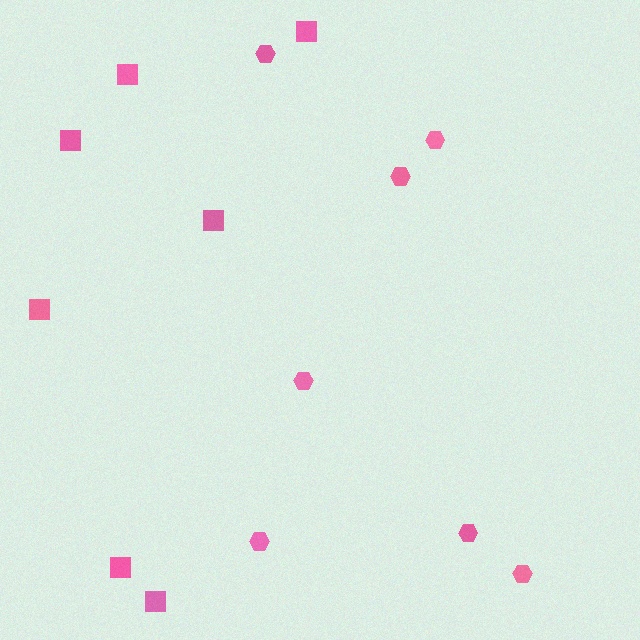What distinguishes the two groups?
There are 2 groups: one group of squares (7) and one group of hexagons (7).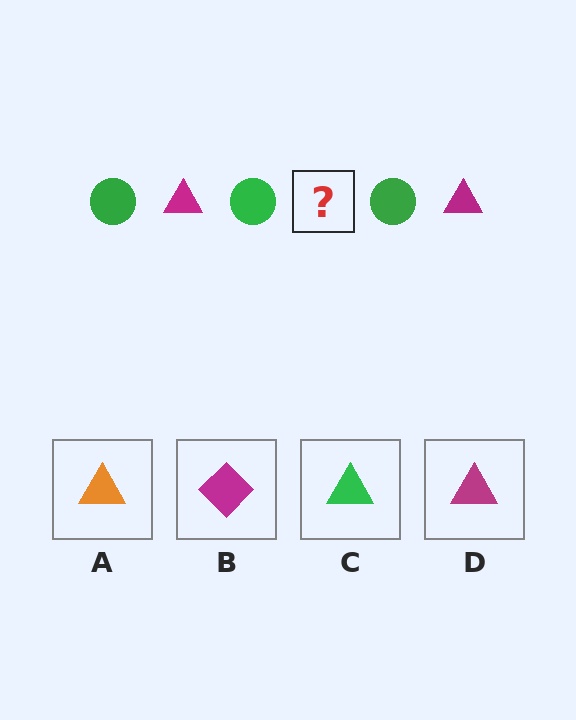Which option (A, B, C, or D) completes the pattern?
D.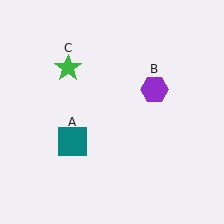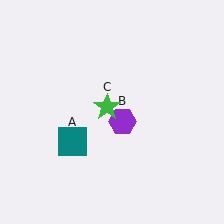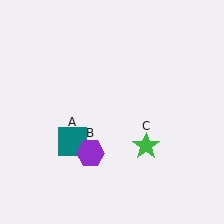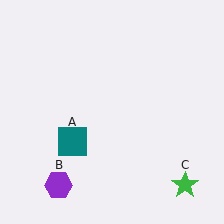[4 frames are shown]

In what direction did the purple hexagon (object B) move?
The purple hexagon (object B) moved down and to the left.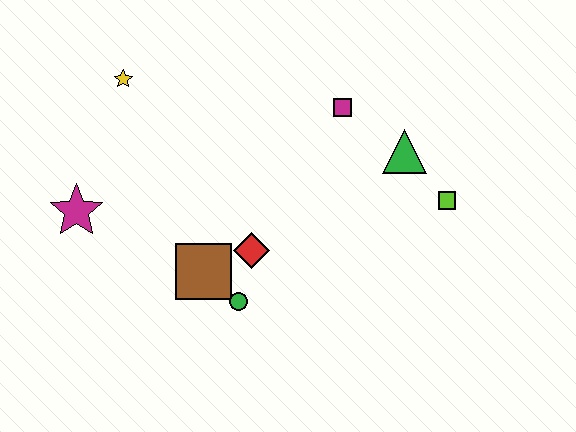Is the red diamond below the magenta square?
Yes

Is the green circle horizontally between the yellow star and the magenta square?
Yes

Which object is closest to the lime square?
The green triangle is closest to the lime square.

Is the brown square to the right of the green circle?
No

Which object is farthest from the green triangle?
The magenta star is farthest from the green triangle.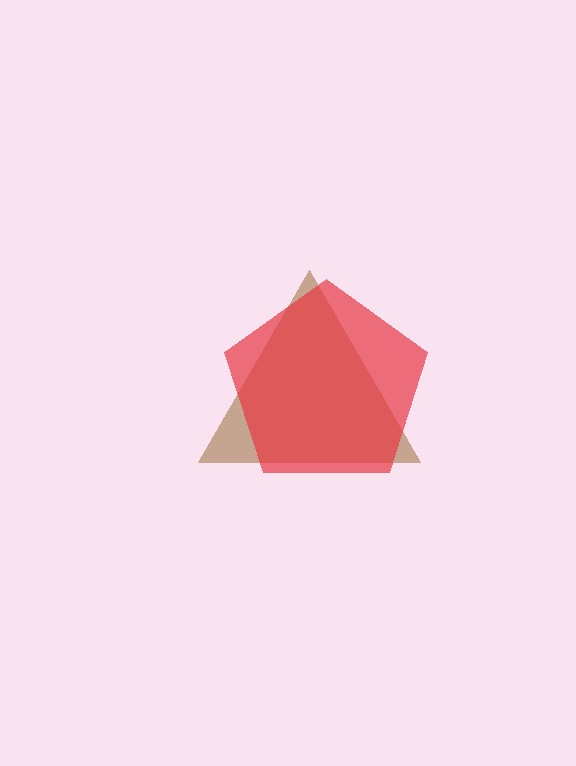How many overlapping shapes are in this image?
There are 2 overlapping shapes in the image.